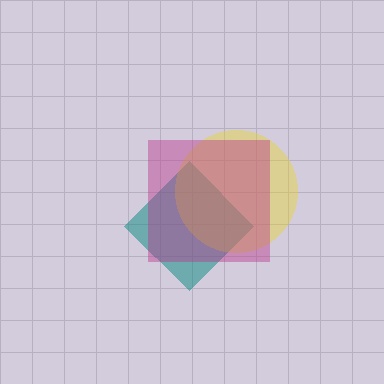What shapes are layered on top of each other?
The layered shapes are: a teal diamond, a yellow circle, a magenta square.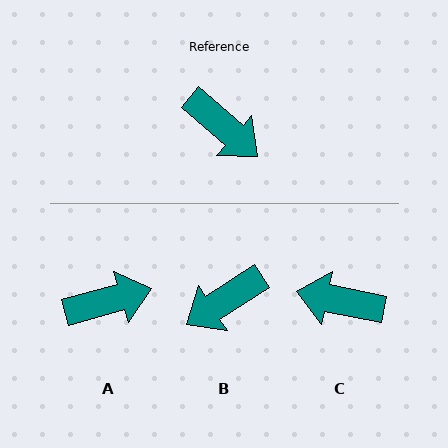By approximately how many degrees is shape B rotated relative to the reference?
Approximately 106 degrees clockwise.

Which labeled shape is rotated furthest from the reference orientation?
C, about 151 degrees away.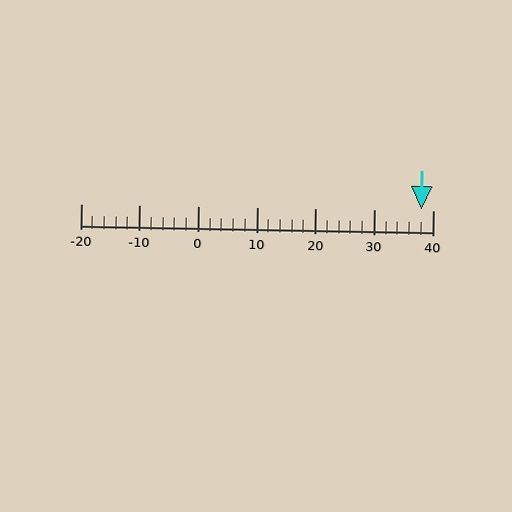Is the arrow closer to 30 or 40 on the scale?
The arrow is closer to 40.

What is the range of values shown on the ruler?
The ruler shows values from -20 to 40.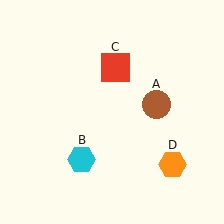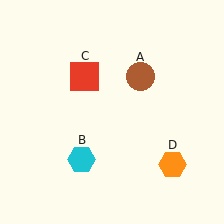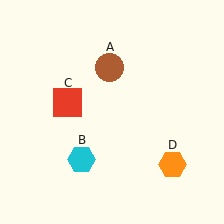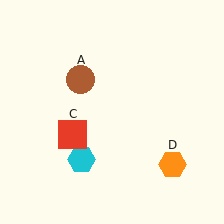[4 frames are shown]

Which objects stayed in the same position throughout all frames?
Cyan hexagon (object B) and orange hexagon (object D) remained stationary.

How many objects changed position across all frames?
2 objects changed position: brown circle (object A), red square (object C).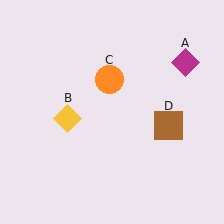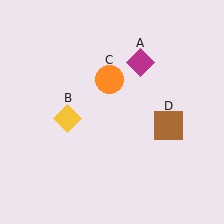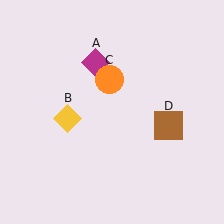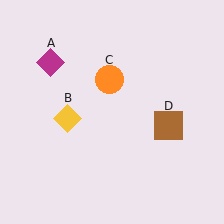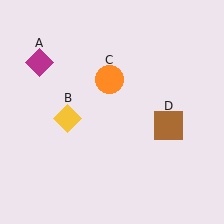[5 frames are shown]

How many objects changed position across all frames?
1 object changed position: magenta diamond (object A).